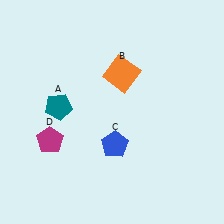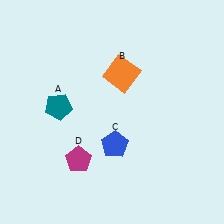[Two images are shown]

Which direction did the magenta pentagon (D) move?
The magenta pentagon (D) moved right.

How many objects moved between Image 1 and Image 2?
1 object moved between the two images.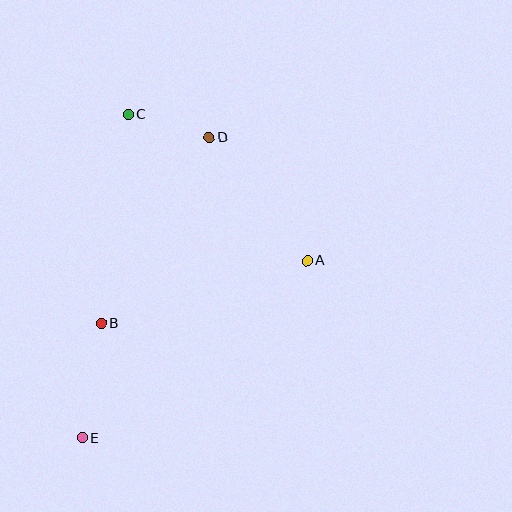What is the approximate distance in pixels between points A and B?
The distance between A and B is approximately 216 pixels.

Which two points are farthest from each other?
Points C and E are farthest from each other.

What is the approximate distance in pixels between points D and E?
The distance between D and E is approximately 326 pixels.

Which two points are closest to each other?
Points C and D are closest to each other.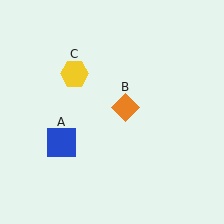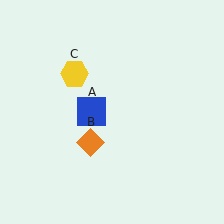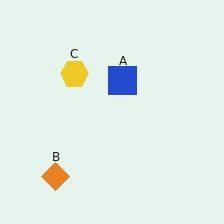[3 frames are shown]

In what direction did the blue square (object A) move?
The blue square (object A) moved up and to the right.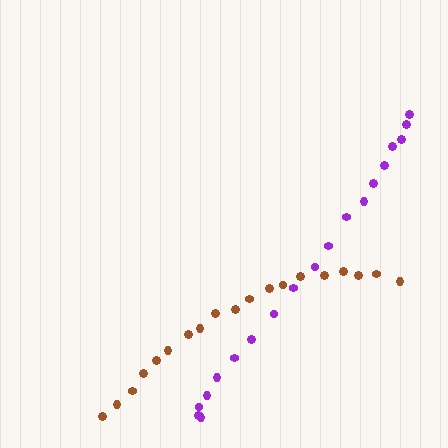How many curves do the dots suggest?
There are 2 distinct paths.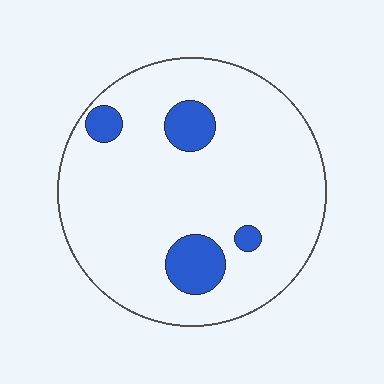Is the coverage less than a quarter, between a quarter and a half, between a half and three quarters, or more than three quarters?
Less than a quarter.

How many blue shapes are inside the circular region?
4.